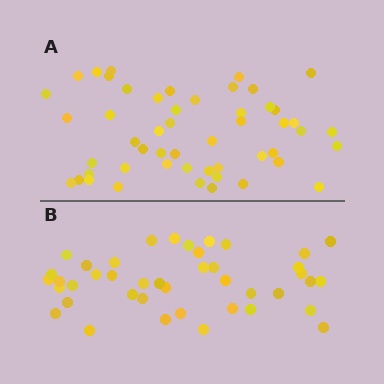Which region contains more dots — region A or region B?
Region A (the top region) has more dots.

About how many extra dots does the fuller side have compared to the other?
Region A has roughly 8 or so more dots than region B.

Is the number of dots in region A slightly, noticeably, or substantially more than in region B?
Region A has only slightly more — the two regions are fairly close. The ratio is roughly 1.2 to 1.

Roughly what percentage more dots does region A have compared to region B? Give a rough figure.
About 20% more.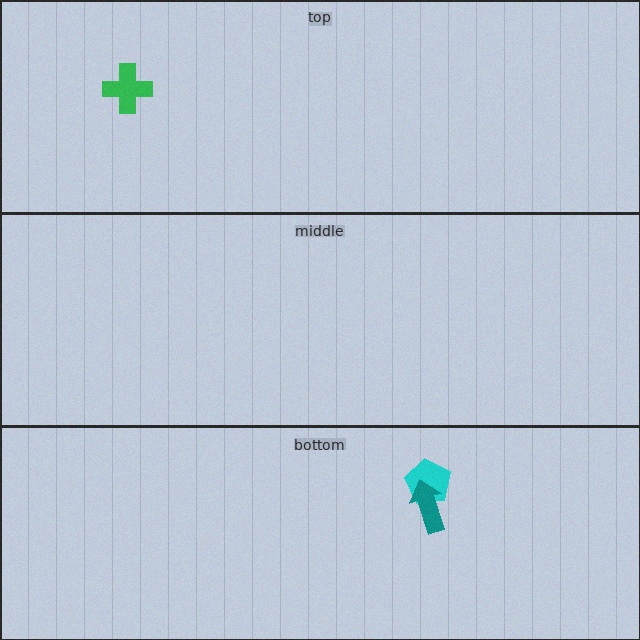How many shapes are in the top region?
1.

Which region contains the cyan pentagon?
The bottom region.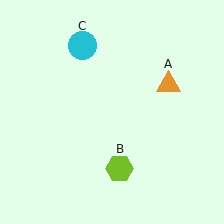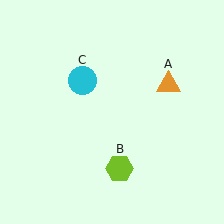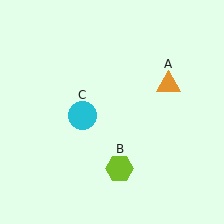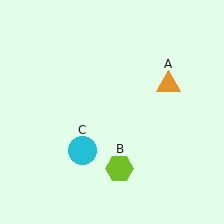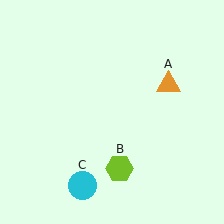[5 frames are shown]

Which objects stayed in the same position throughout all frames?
Orange triangle (object A) and lime hexagon (object B) remained stationary.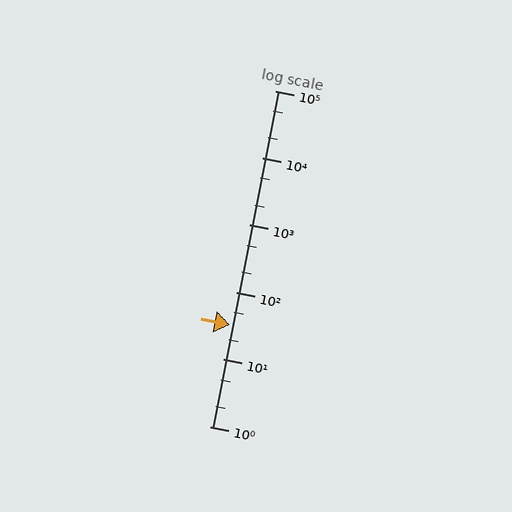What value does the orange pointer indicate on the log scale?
The pointer indicates approximately 33.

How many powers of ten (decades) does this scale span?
The scale spans 5 decades, from 1 to 100000.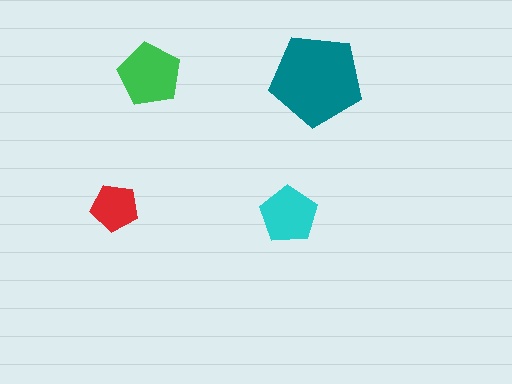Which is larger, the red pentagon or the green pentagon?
The green one.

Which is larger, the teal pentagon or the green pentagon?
The teal one.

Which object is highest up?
The green pentagon is topmost.